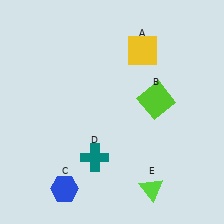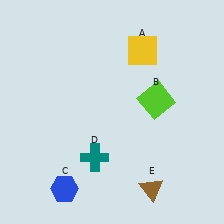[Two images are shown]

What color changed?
The triangle (E) changed from lime in Image 1 to brown in Image 2.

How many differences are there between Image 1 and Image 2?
There is 1 difference between the two images.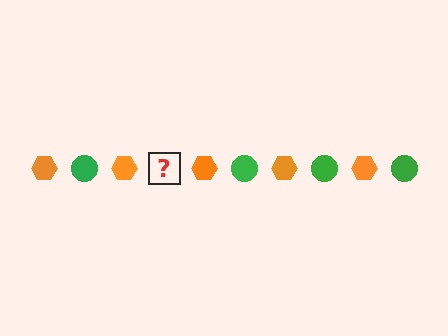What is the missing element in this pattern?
The missing element is a green circle.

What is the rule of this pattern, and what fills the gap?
The rule is that the pattern alternates between orange hexagon and green circle. The gap should be filled with a green circle.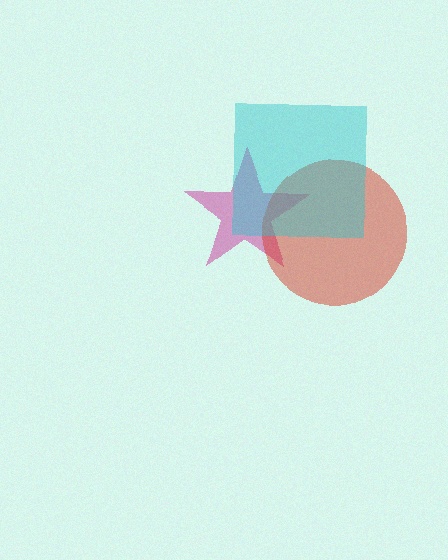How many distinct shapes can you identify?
There are 3 distinct shapes: a magenta star, a red circle, a cyan square.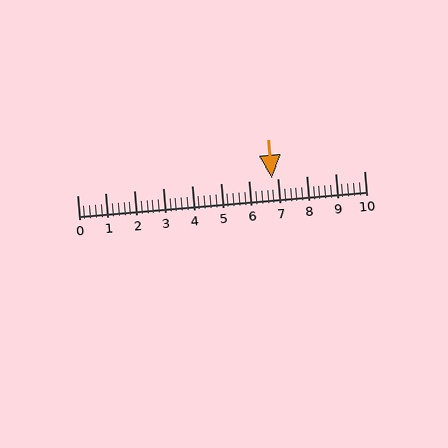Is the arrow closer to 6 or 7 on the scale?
The arrow is closer to 7.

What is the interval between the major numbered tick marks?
The major tick marks are spaced 1 units apart.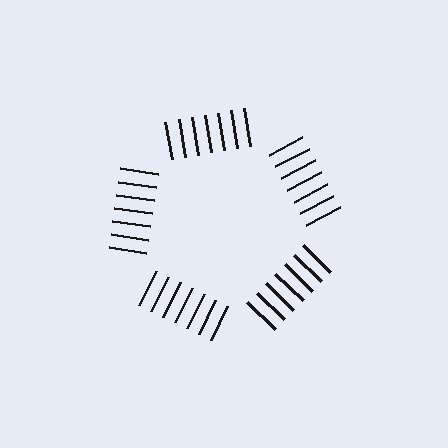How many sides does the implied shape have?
5 sides — the line-ends trace a pentagon.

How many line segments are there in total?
35 — 7 along each of the 5 edges.